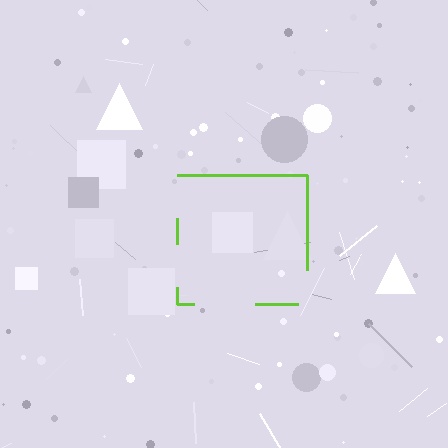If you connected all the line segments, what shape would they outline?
They would outline a square.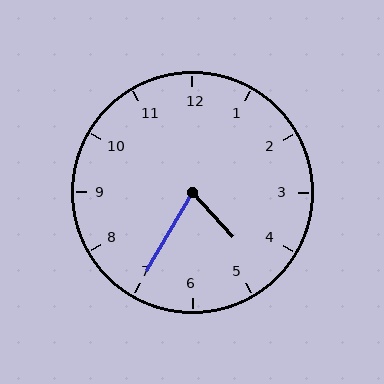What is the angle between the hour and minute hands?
Approximately 72 degrees.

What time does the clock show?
4:35.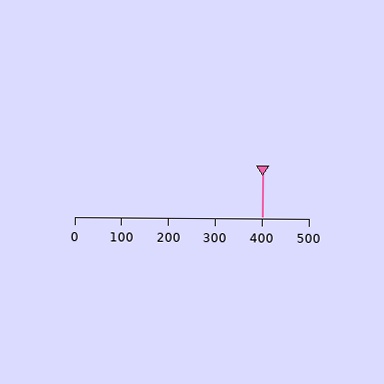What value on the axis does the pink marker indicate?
The marker indicates approximately 400.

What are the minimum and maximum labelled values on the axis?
The axis runs from 0 to 500.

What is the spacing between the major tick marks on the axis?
The major ticks are spaced 100 apart.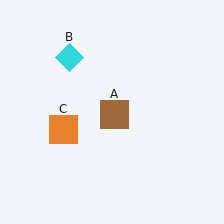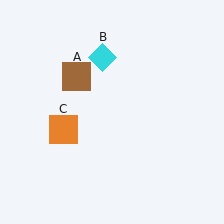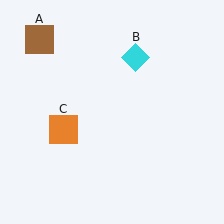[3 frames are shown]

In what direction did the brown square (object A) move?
The brown square (object A) moved up and to the left.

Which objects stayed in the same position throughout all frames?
Orange square (object C) remained stationary.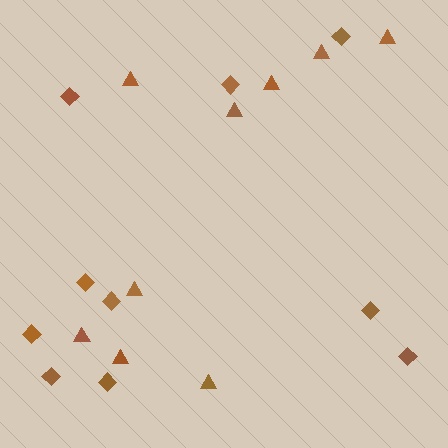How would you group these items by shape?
There are 2 groups: one group of diamonds (10) and one group of triangles (9).